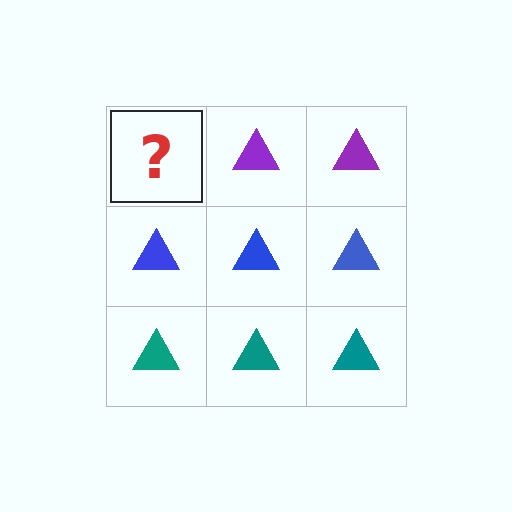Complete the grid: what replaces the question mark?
The question mark should be replaced with a purple triangle.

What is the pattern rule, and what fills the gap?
The rule is that each row has a consistent color. The gap should be filled with a purple triangle.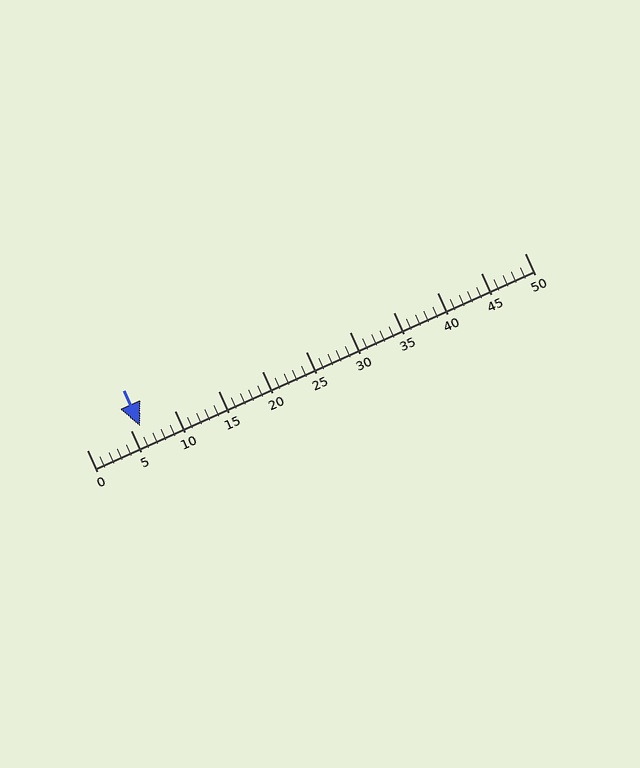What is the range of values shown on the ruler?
The ruler shows values from 0 to 50.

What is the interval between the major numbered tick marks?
The major tick marks are spaced 5 units apart.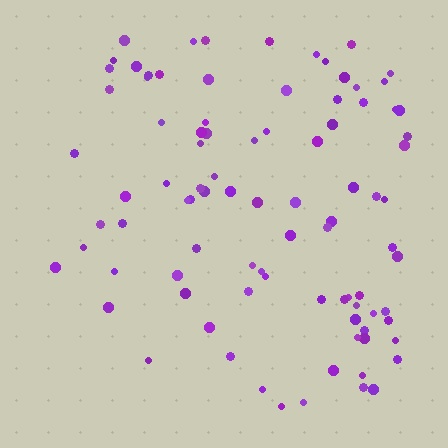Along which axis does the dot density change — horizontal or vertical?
Horizontal.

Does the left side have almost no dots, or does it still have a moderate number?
Still a moderate number, just noticeably fewer than the right.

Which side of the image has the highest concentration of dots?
The right.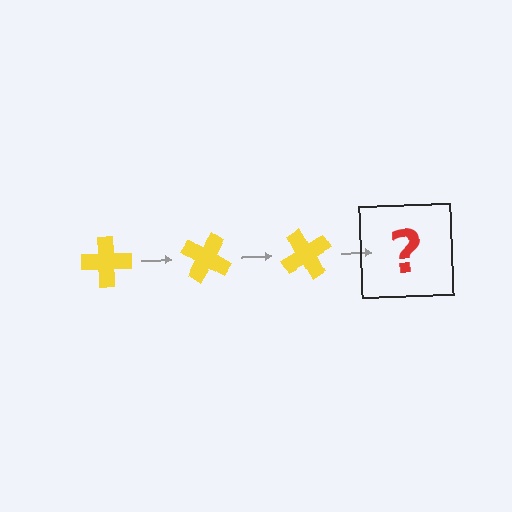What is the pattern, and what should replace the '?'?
The pattern is that the cross rotates 30 degrees each step. The '?' should be a yellow cross rotated 90 degrees.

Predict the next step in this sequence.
The next step is a yellow cross rotated 90 degrees.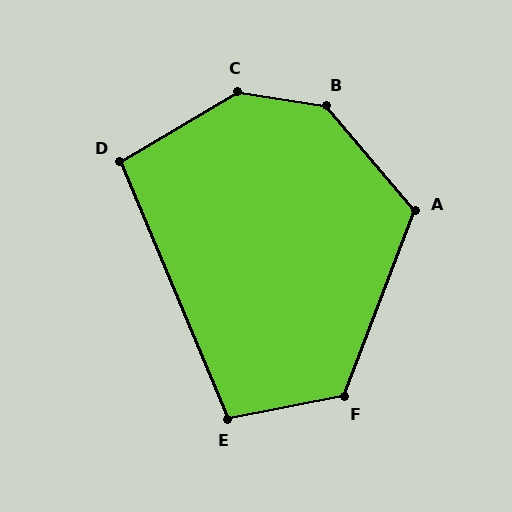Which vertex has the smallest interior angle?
D, at approximately 98 degrees.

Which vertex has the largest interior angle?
C, at approximately 140 degrees.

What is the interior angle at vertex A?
Approximately 119 degrees (obtuse).